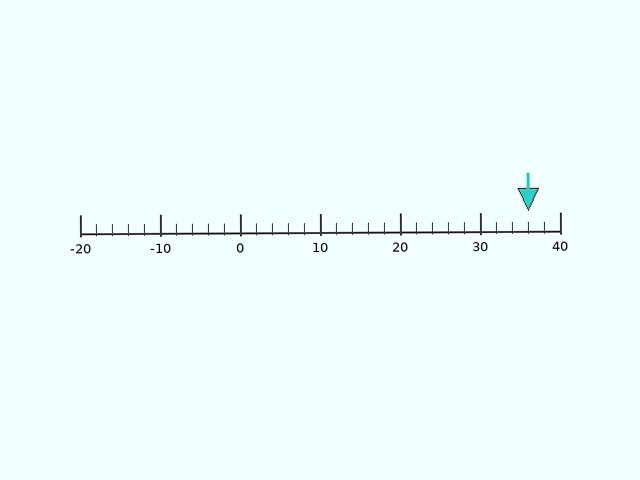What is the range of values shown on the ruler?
The ruler shows values from -20 to 40.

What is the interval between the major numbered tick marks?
The major tick marks are spaced 10 units apart.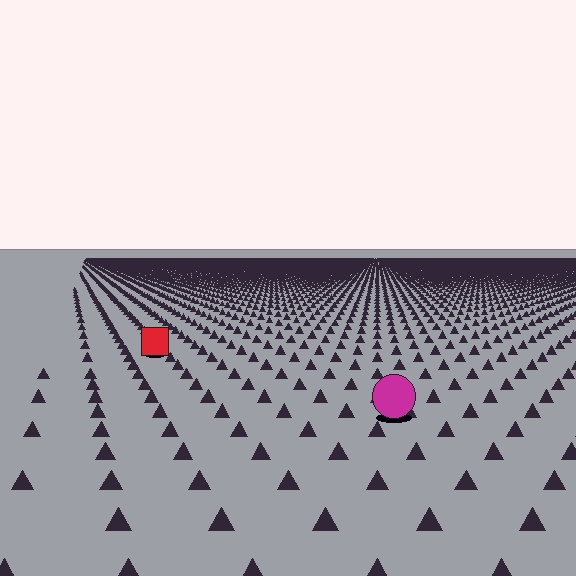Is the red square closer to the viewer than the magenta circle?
No. The magenta circle is closer — you can tell from the texture gradient: the ground texture is coarser near it.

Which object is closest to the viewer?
The magenta circle is closest. The texture marks near it are larger and more spread out.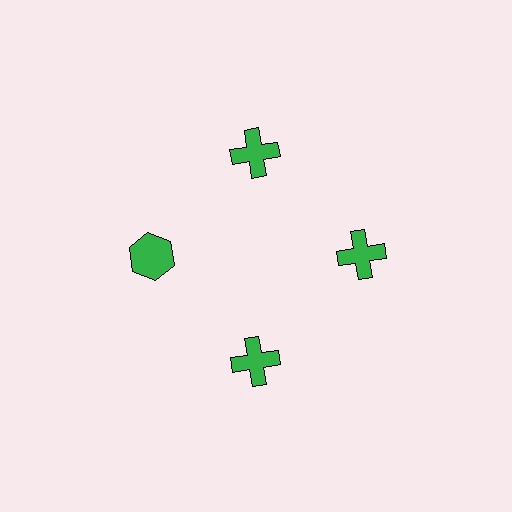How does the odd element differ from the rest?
It has a different shape: hexagon instead of cross.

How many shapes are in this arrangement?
There are 4 shapes arranged in a ring pattern.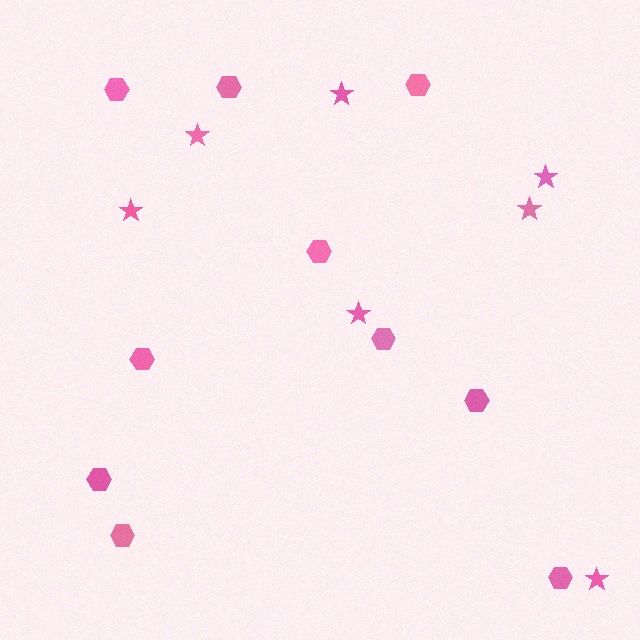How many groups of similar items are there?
There are 2 groups: one group of stars (7) and one group of hexagons (10).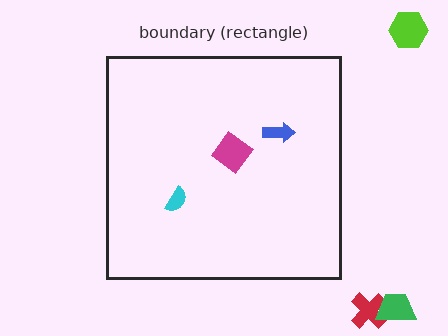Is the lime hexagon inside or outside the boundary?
Outside.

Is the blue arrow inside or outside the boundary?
Inside.